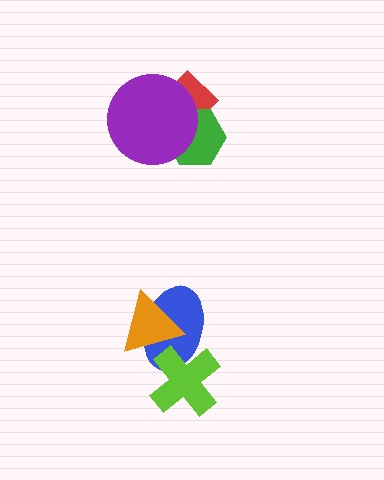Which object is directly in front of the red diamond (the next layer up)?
The green hexagon is directly in front of the red diamond.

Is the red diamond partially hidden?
Yes, it is partially covered by another shape.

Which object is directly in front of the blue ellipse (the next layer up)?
The orange triangle is directly in front of the blue ellipse.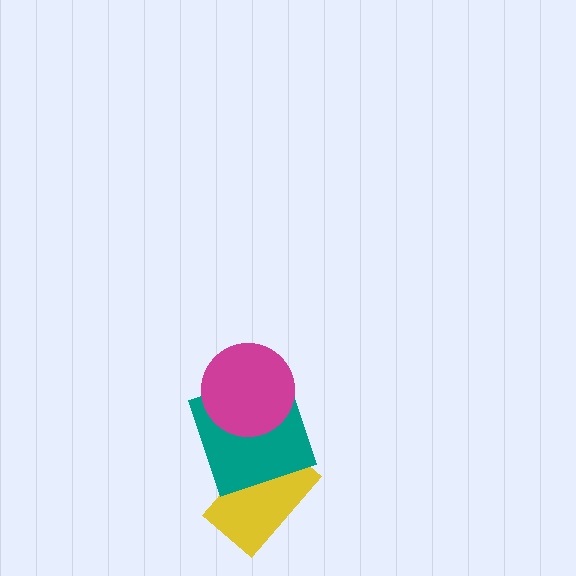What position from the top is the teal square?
The teal square is 2nd from the top.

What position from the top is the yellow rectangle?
The yellow rectangle is 3rd from the top.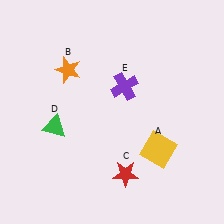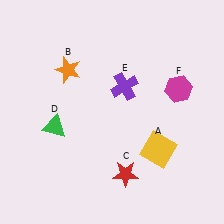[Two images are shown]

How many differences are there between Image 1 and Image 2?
There is 1 difference between the two images.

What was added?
A magenta hexagon (F) was added in Image 2.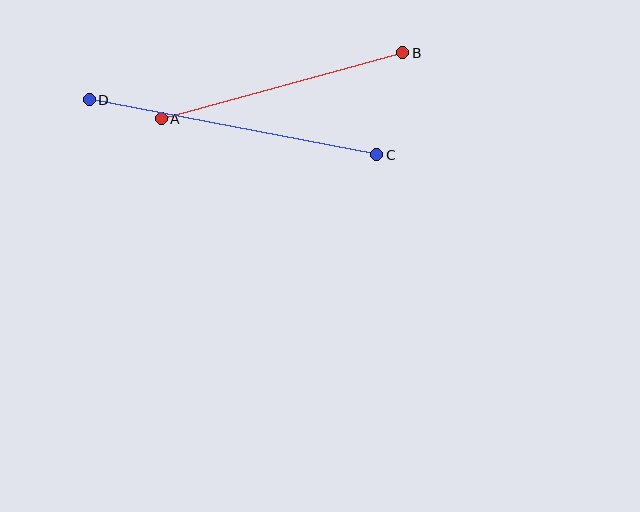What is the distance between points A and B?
The distance is approximately 250 pixels.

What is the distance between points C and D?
The distance is approximately 293 pixels.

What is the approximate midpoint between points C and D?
The midpoint is at approximately (233, 127) pixels.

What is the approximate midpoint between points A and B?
The midpoint is at approximately (282, 86) pixels.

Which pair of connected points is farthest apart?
Points C and D are farthest apart.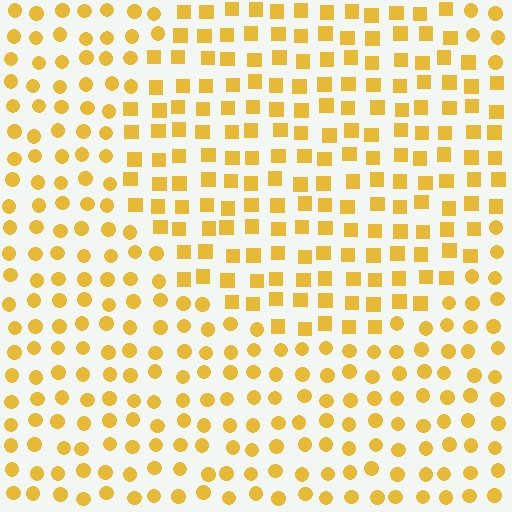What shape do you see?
I see a circle.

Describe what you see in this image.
The image is filled with small yellow elements arranged in a uniform grid. A circle-shaped region contains squares, while the surrounding area contains circles. The boundary is defined purely by the change in element shape.